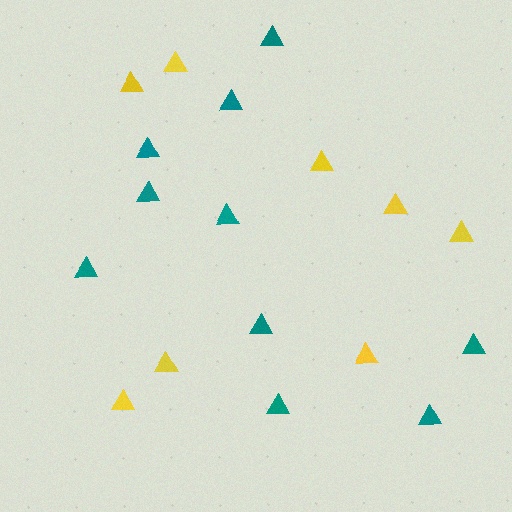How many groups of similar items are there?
There are 2 groups: one group of teal triangles (10) and one group of yellow triangles (8).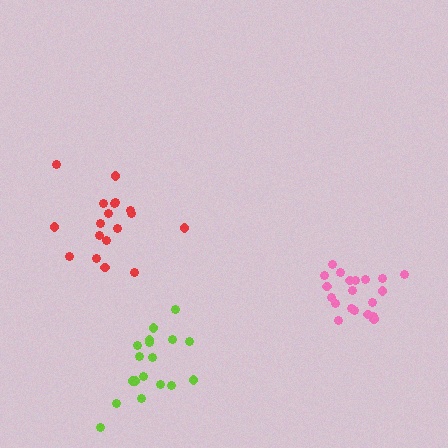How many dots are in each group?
Group 1: 18 dots, Group 2: 20 dots, Group 3: 18 dots (56 total).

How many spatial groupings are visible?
There are 3 spatial groupings.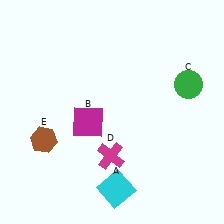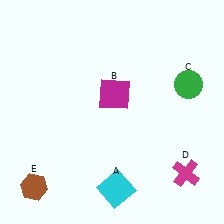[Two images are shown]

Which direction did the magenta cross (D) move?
The magenta cross (D) moved right.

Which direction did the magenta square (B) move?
The magenta square (B) moved up.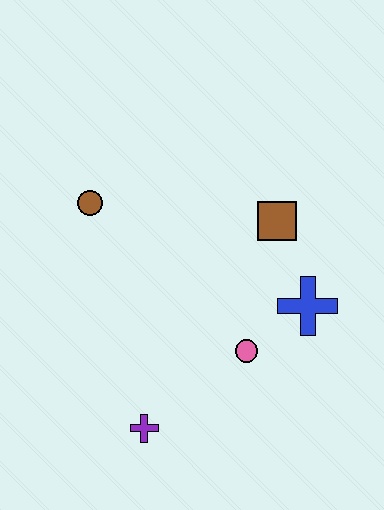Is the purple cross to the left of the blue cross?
Yes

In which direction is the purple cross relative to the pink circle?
The purple cross is to the left of the pink circle.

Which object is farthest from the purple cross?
The brown square is farthest from the purple cross.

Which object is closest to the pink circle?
The blue cross is closest to the pink circle.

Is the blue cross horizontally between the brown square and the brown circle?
No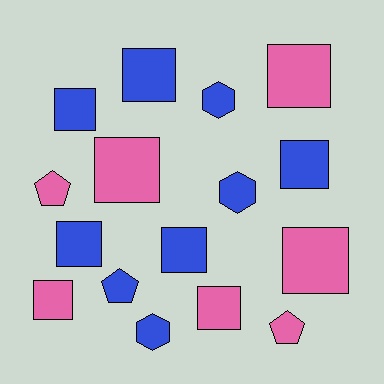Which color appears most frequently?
Blue, with 9 objects.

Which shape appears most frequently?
Square, with 10 objects.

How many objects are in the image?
There are 16 objects.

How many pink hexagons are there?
There are no pink hexagons.